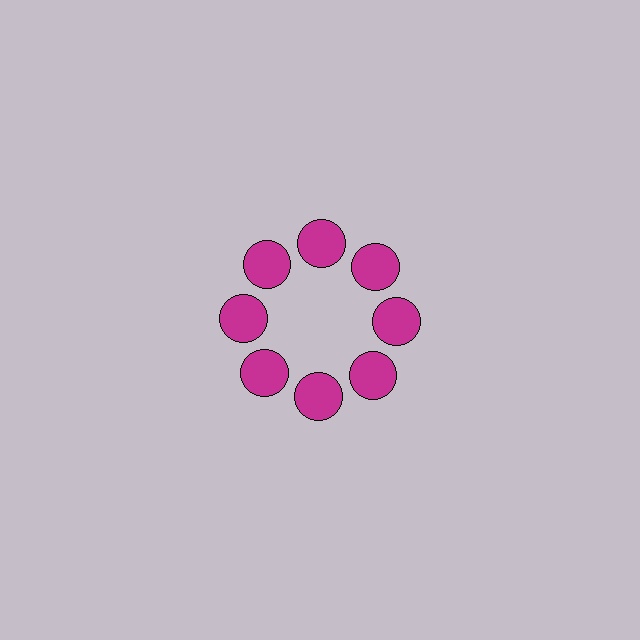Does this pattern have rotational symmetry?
Yes, this pattern has 8-fold rotational symmetry. It looks the same after rotating 45 degrees around the center.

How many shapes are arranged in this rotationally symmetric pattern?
There are 8 shapes, arranged in 8 groups of 1.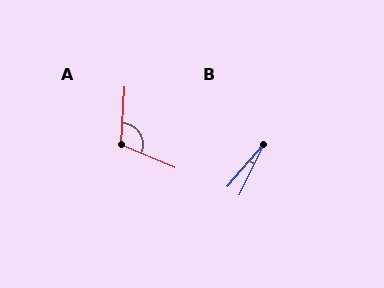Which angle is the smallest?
B, at approximately 15 degrees.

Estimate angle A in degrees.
Approximately 109 degrees.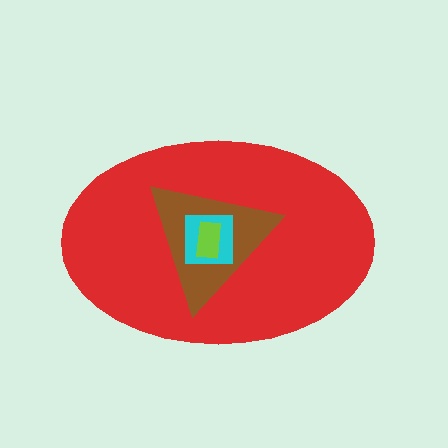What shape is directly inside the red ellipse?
The brown triangle.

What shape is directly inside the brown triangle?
The cyan square.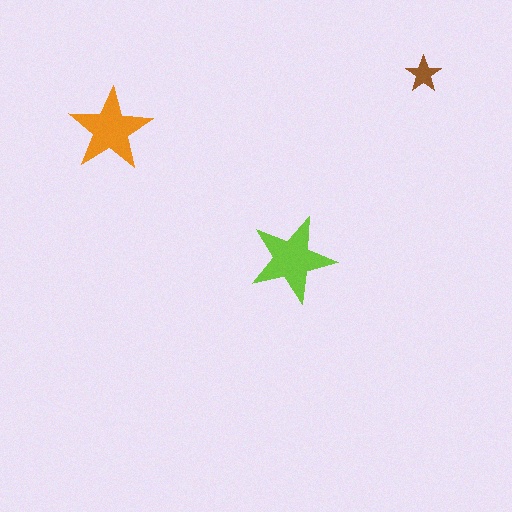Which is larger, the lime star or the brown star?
The lime one.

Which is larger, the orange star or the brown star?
The orange one.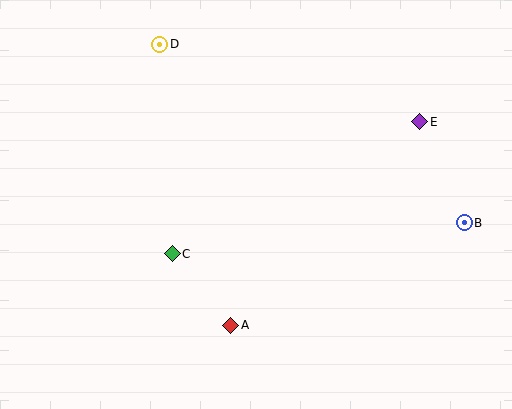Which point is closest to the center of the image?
Point C at (172, 254) is closest to the center.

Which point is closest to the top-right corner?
Point E is closest to the top-right corner.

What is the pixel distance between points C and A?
The distance between C and A is 92 pixels.